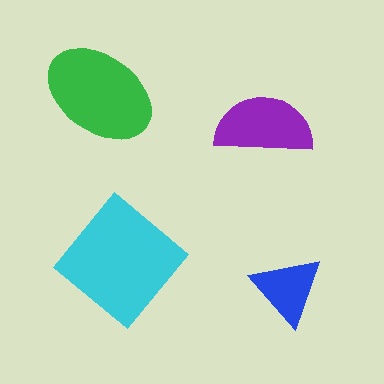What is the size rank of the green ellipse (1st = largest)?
2nd.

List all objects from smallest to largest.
The blue triangle, the purple semicircle, the green ellipse, the cyan diamond.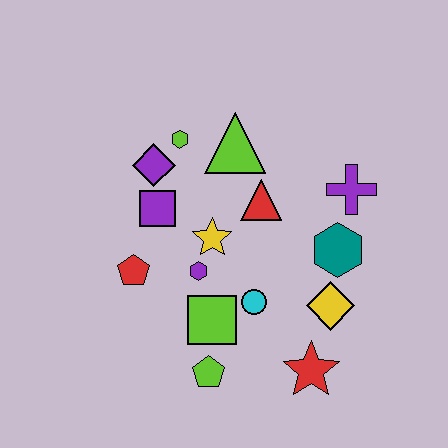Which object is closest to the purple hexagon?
The yellow star is closest to the purple hexagon.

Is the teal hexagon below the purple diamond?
Yes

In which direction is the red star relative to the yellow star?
The red star is below the yellow star.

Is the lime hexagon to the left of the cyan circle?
Yes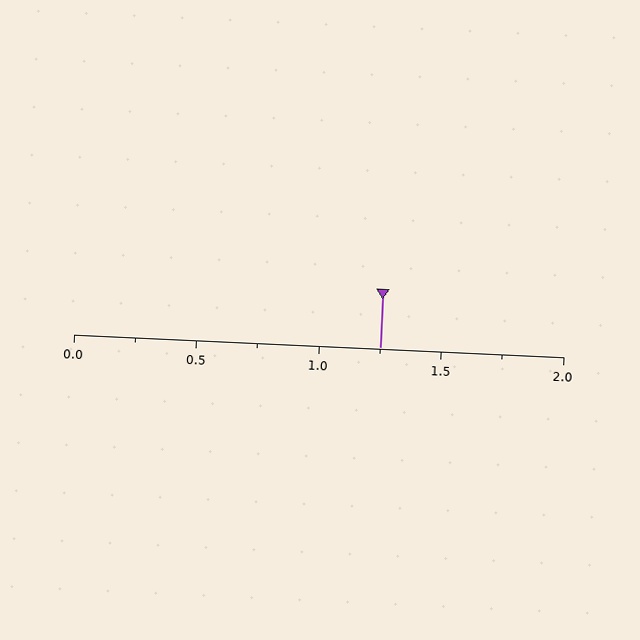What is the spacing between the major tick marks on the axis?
The major ticks are spaced 0.5 apart.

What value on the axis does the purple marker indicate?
The marker indicates approximately 1.25.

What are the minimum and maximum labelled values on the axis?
The axis runs from 0.0 to 2.0.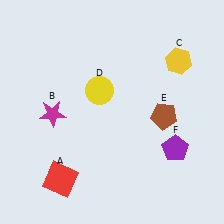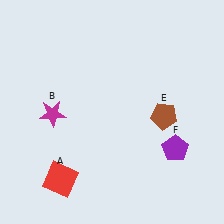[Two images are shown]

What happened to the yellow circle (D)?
The yellow circle (D) was removed in Image 2. It was in the top-left area of Image 1.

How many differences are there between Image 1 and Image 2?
There are 2 differences between the two images.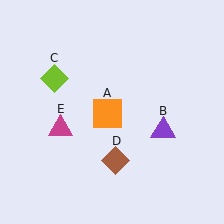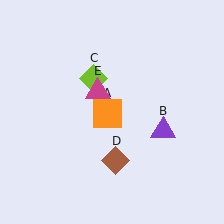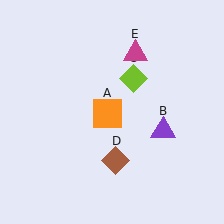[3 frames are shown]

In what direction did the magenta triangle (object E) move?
The magenta triangle (object E) moved up and to the right.